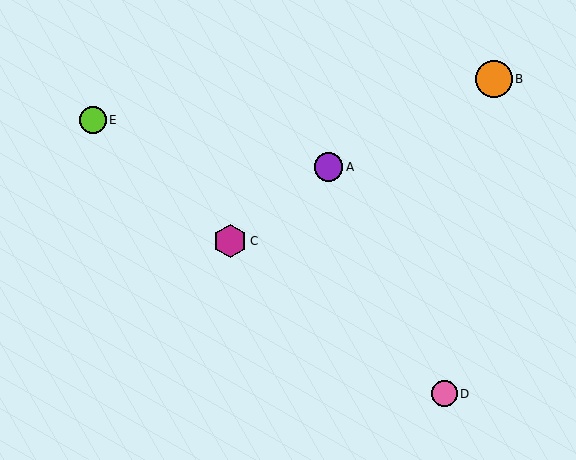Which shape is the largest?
The orange circle (labeled B) is the largest.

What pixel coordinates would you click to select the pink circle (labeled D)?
Click at (444, 394) to select the pink circle D.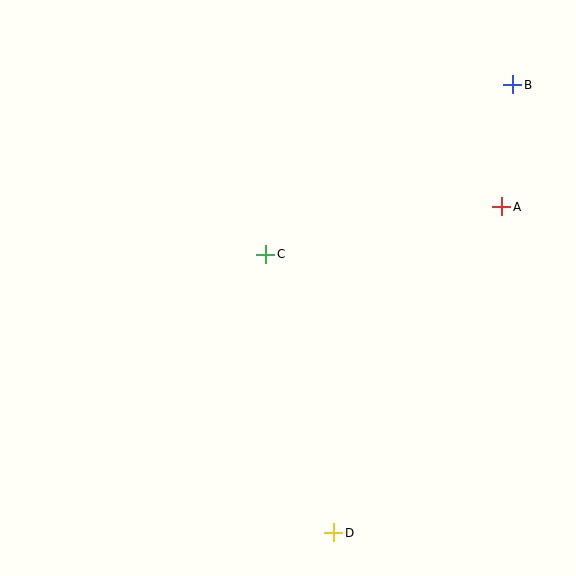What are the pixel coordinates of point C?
Point C is at (266, 254).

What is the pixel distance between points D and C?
The distance between D and C is 287 pixels.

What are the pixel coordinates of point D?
Point D is at (334, 533).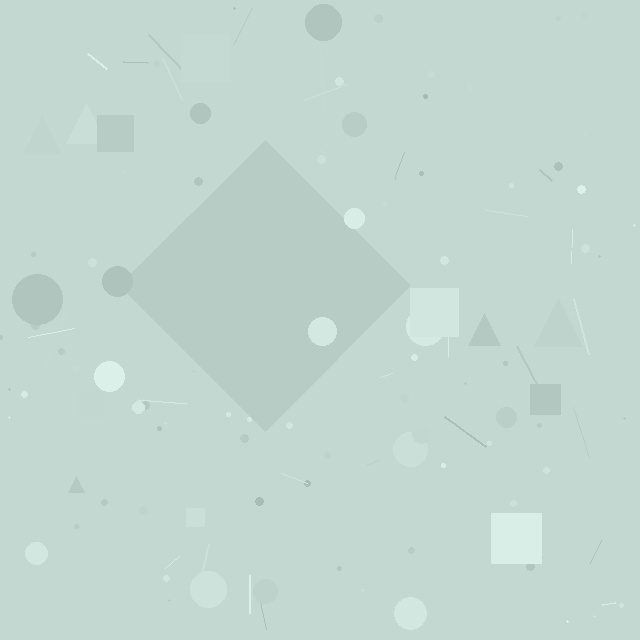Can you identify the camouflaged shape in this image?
The camouflaged shape is a diamond.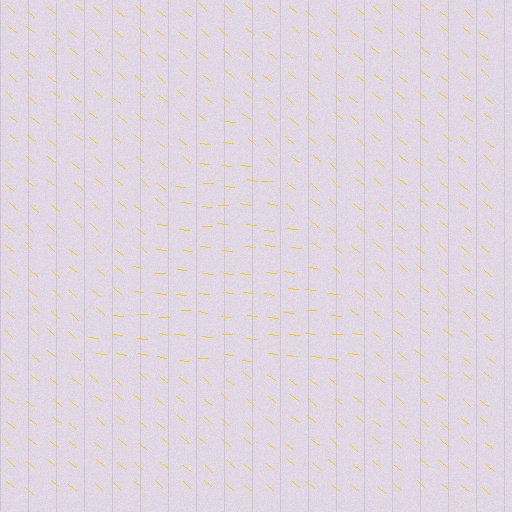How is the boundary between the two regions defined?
The boundary is defined purely by a change in line orientation (approximately 35 degrees difference). All lines are the same color and thickness.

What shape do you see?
I see a triangle.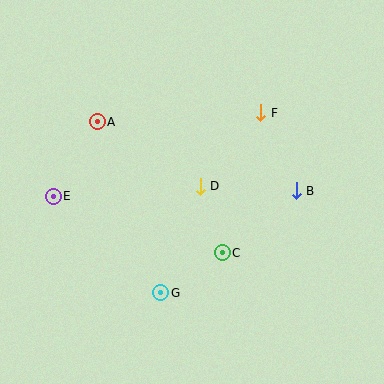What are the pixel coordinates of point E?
Point E is at (53, 196).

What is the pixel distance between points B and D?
The distance between B and D is 96 pixels.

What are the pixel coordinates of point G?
Point G is at (161, 293).